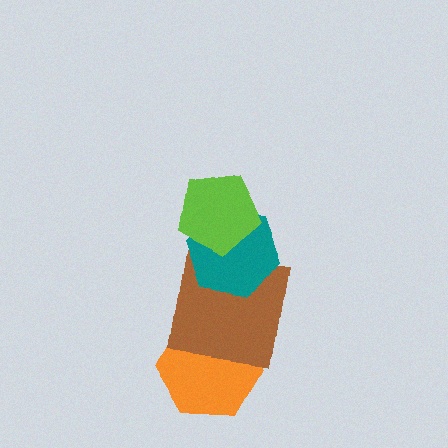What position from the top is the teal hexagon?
The teal hexagon is 2nd from the top.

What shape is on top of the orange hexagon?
The brown square is on top of the orange hexagon.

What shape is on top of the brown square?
The teal hexagon is on top of the brown square.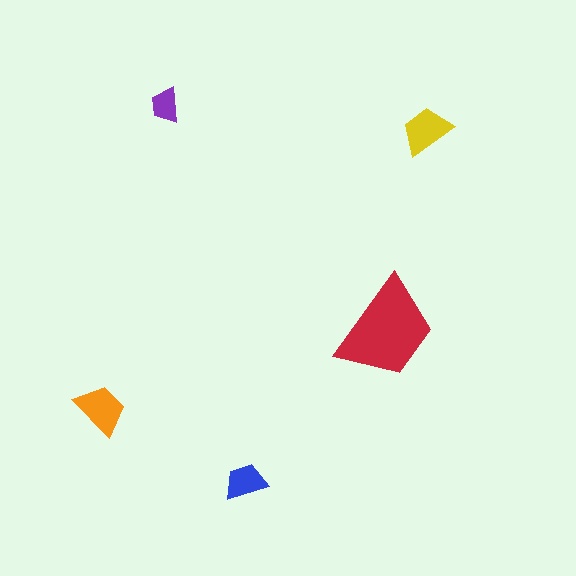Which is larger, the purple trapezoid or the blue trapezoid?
The blue one.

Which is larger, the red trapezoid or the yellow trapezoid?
The red one.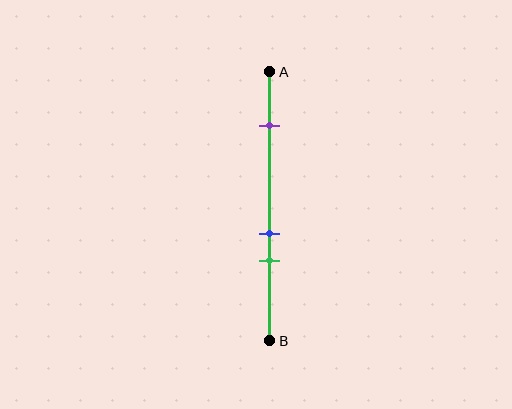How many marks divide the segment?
There are 3 marks dividing the segment.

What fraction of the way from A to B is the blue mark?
The blue mark is approximately 60% (0.6) of the way from A to B.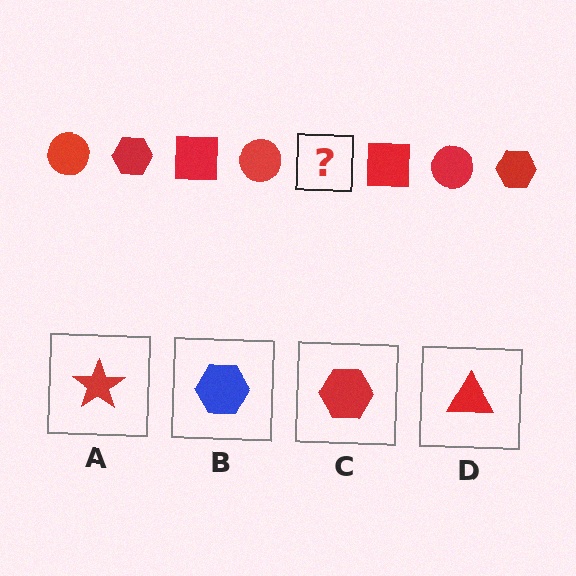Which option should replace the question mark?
Option C.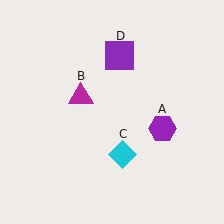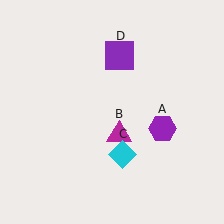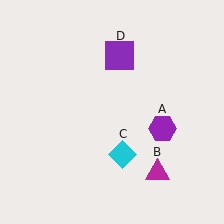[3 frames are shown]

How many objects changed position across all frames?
1 object changed position: magenta triangle (object B).